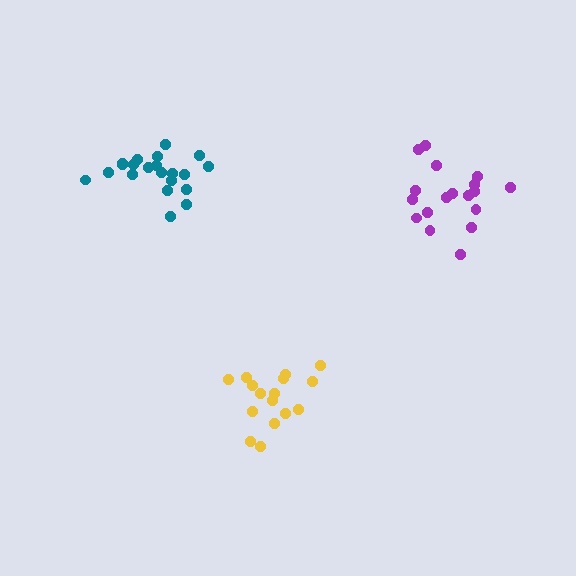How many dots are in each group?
Group 1: 18 dots, Group 2: 21 dots, Group 3: 16 dots (55 total).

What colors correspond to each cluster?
The clusters are colored: purple, teal, yellow.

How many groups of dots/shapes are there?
There are 3 groups.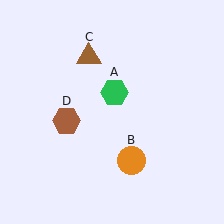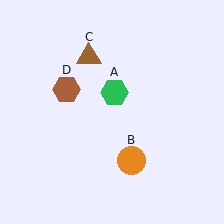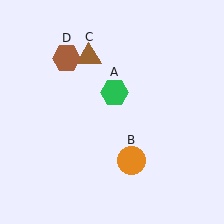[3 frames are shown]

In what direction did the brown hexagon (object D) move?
The brown hexagon (object D) moved up.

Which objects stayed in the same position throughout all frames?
Green hexagon (object A) and orange circle (object B) and brown triangle (object C) remained stationary.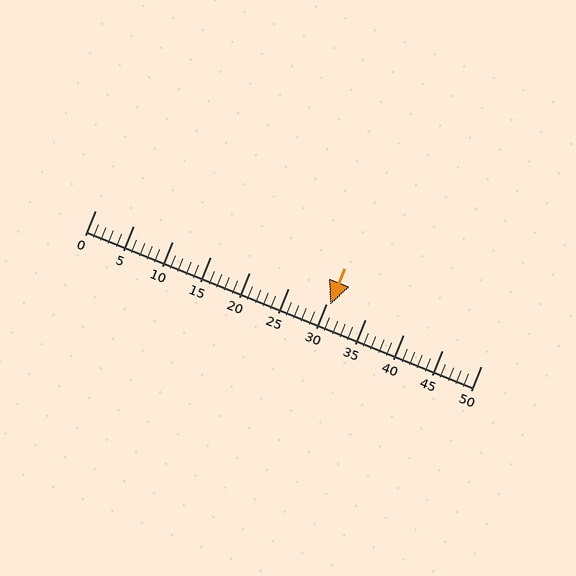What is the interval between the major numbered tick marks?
The major tick marks are spaced 5 units apart.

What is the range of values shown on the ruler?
The ruler shows values from 0 to 50.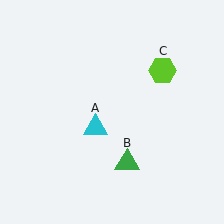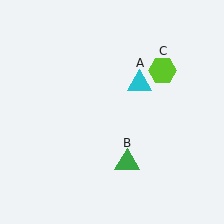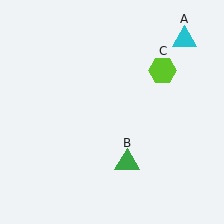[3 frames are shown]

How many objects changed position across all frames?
1 object changed position: cyan triangle (object A).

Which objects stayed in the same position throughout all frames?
Green triangle (object B) and lime hexagon (object C) remained stationary.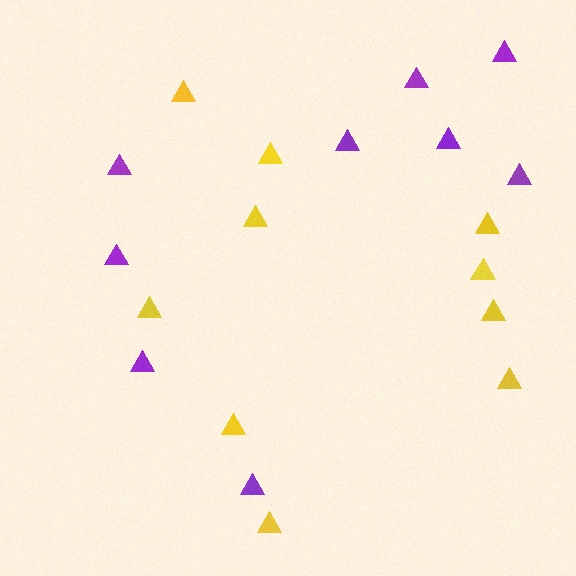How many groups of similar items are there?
There are 2 groups: one group of yellow triangles (10) and one group of purple triangles (9).